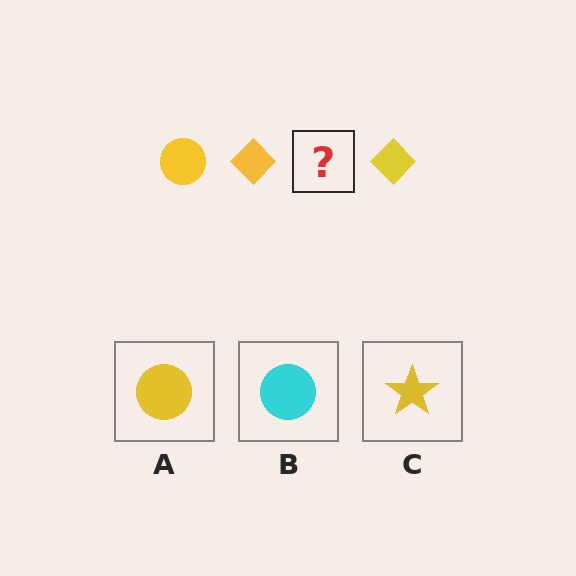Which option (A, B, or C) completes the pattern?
A.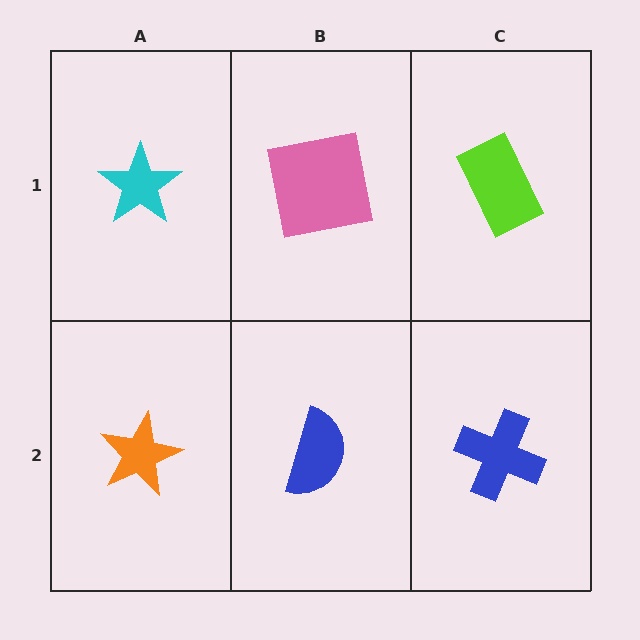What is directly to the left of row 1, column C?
A pink square.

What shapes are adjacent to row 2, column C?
A lime rectangle (row 1, column C), a blue semicircle (row 2, column B).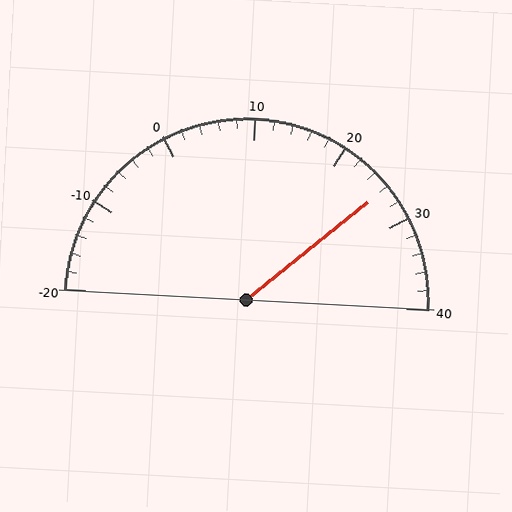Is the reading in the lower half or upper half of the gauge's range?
The reading is in the upper half of the range (-20 to 40).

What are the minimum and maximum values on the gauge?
The gauge ranges from -20 to 40.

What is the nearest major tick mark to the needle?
The nearest major tick mark is 30.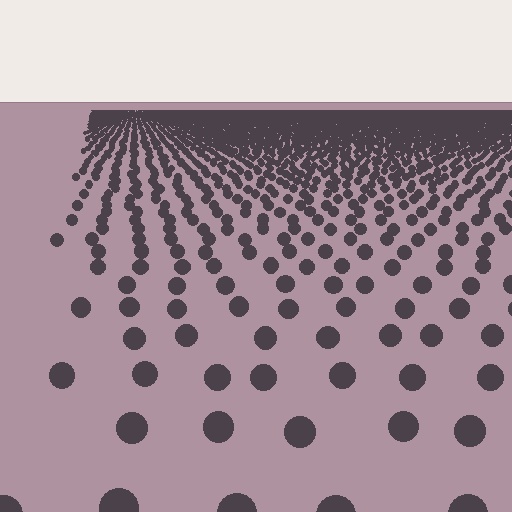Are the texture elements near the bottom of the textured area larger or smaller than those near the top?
Larger. Near the bottom, elements are closer to the viewer and appear at a bigger on-screen size.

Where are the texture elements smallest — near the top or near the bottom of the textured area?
Near the top.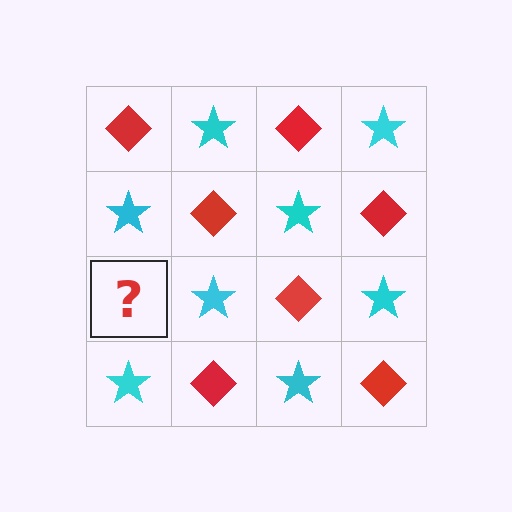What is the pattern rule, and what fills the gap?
The rule is that it alternates red diamond and cyan star in a checkerboard pattern. The gap should be filled with a red diamond.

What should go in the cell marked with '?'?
The missing cell should contain a red diamond.